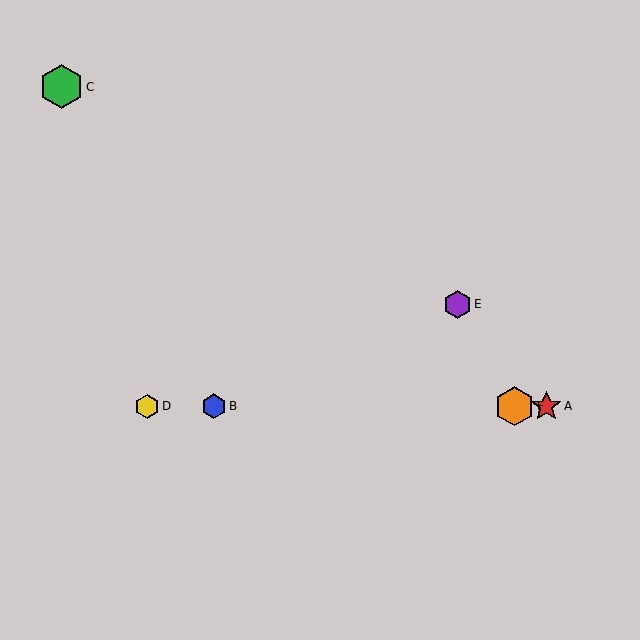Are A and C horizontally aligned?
No, A is at y≈406 and C is at y≈87.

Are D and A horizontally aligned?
Yes, both are at y≈406.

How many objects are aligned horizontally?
4 objects (A, B, D, F) are aligned horizontally.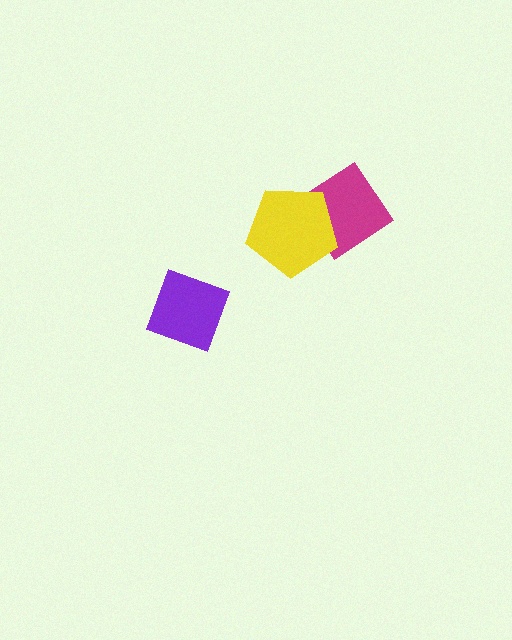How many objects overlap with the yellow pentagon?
1 object overlaps with the yellow pentagon.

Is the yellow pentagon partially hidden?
No, no other shape covers it.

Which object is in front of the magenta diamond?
The yellow pentagon is in front of the magenta diamond.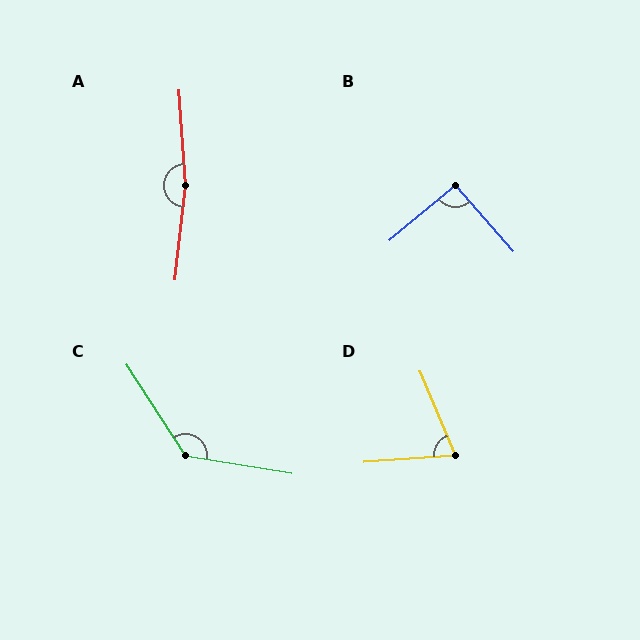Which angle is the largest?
A, at approximately 170 degrees.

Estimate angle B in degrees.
Approximately 91 degrees.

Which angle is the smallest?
D, at approximately 71 degrees.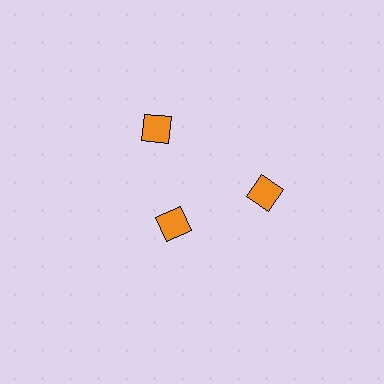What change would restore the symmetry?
The symmetry would be restored by moving it outward, back onto the ring so that all 3 diamonds sit at equal angles and equal distance from the center.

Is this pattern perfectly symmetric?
No. The 3 orange diamonds are arranged in a ring, but one element near the 7 o'clock position is pulled inward toward the center, breaking the 3-fold rotational symmetry.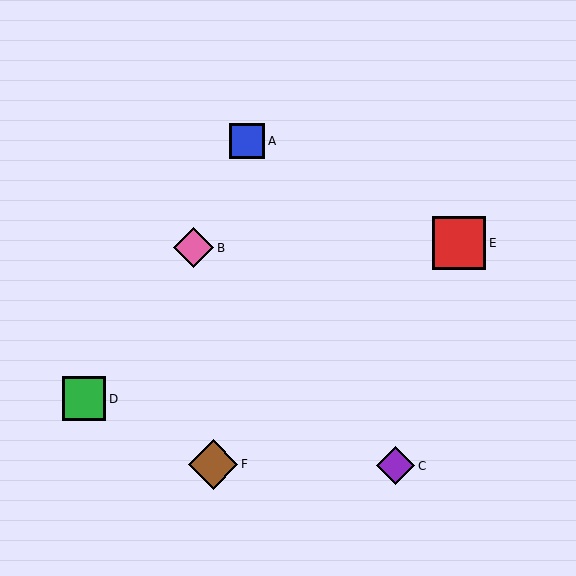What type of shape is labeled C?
Shape C is a purple diamond.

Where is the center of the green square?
The center of the green square is at (84, 399).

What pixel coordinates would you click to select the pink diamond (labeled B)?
Click at (194, 248) to select the pink diamond B.